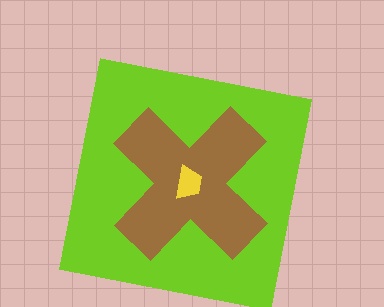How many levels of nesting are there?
3.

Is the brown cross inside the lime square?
Yes.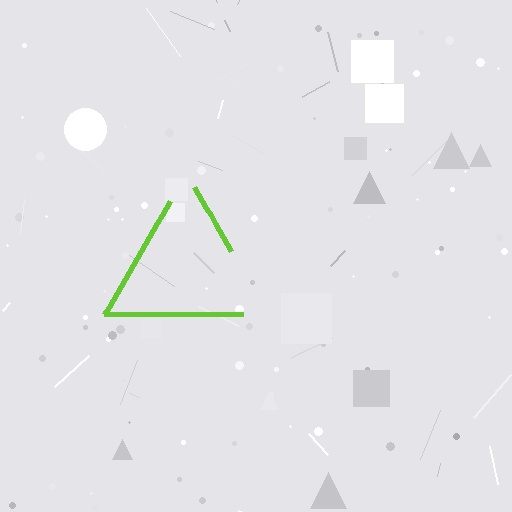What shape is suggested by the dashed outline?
The dashed outline suggests a triangle.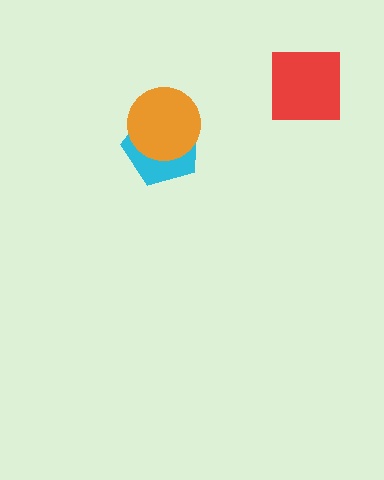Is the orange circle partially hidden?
No, no other shape covers it.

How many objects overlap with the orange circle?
1 object overlaps with the orange circle.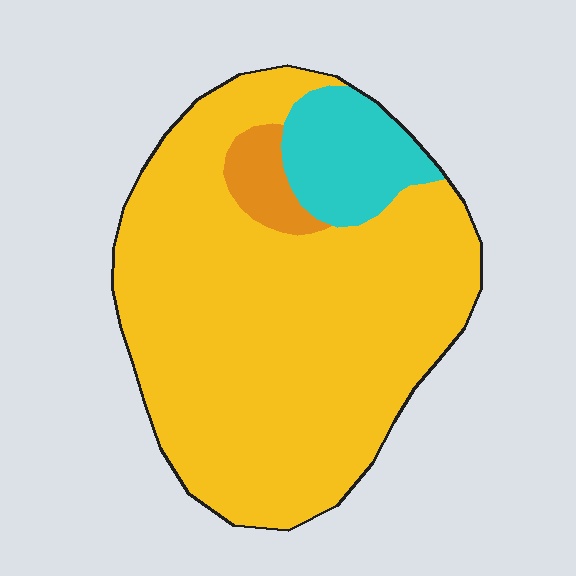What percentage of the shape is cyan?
Cyan covers about 10% of the shape.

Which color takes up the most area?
Yellow, at roughly 85%.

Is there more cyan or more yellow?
Yellow.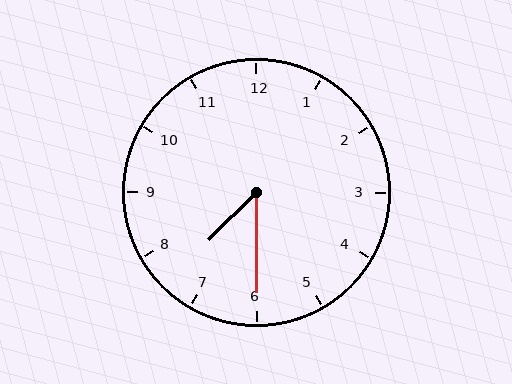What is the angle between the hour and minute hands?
Approximately 45 degrees.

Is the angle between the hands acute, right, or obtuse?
It is acute.